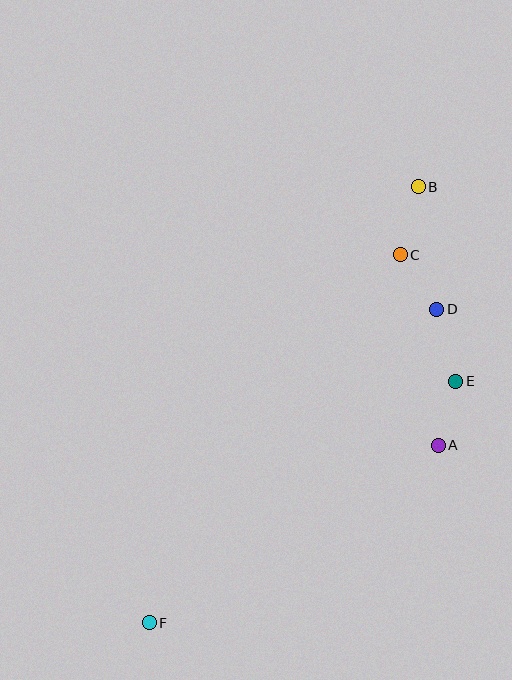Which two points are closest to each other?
Points C and D are closest to each other.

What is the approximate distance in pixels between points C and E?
The distance between C and E is approximately 138 pixels.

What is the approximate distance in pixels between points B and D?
The distance between B and D is approximately 124 pixels.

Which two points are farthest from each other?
Points B and F are farthest from each other.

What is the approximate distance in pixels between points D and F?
The distance between D and F is approximately 425 pixels.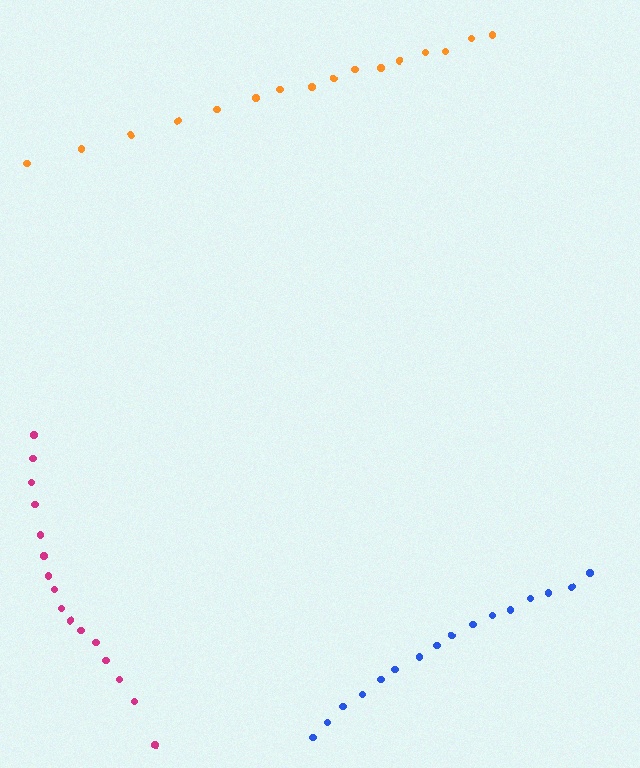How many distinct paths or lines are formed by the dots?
There are 3 distinct paths.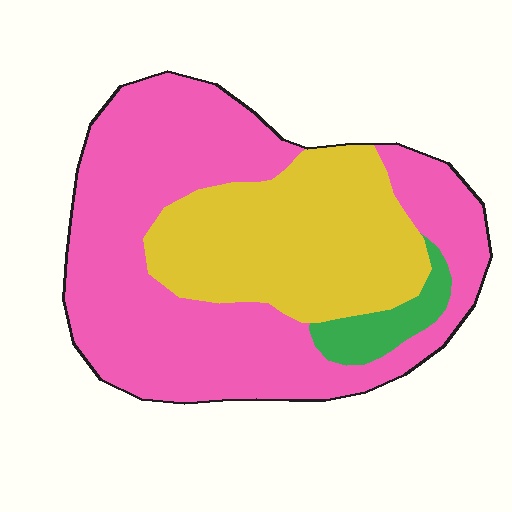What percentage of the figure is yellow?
Yellow covers about 35% of the figure.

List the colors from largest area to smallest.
From largest to smallest: pink, yellow, green.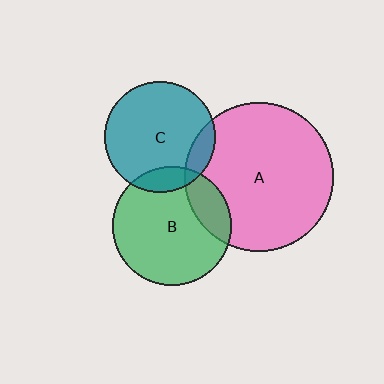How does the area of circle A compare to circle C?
Approximately 1.8 times.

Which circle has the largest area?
Circle A (pink).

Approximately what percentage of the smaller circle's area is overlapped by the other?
Approximately 10%.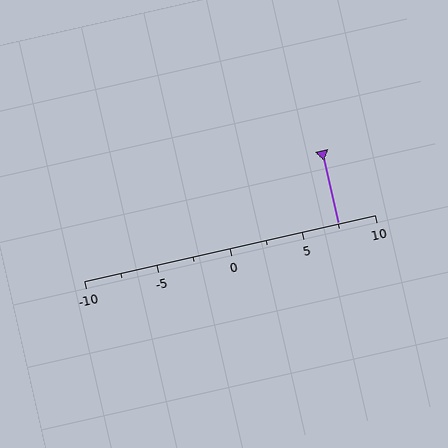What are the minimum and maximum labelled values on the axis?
The axis runs from -10 to 10.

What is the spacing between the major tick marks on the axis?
The major ticks are spaced 5 apart.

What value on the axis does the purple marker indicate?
The marker indicates approximately 7.5.